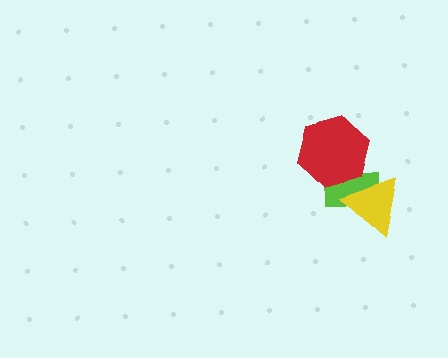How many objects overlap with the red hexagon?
1 object overlaps with the red hexagon.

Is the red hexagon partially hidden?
No, no other shape covers it.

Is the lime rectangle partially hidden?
Yes, it is partially covered by another shape.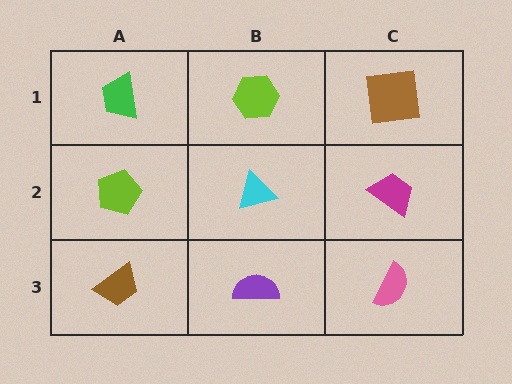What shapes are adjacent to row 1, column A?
A lime pentagon (row 2, column A), a lime hexagon (row 1, column B).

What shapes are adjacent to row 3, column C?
A magenta trapezoid (row 2, column C), a purple semicircle (row 3, column B).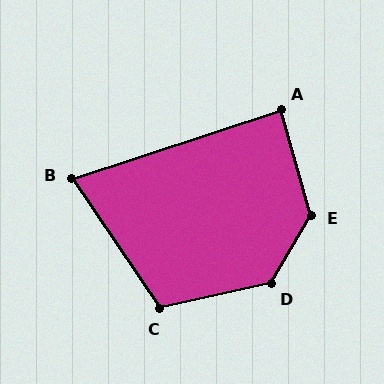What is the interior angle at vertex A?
Approximately 88 degrees (approximately right).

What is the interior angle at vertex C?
Approximately 111 degrees (obtuse).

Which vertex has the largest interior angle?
E, at approximately 134 degrees.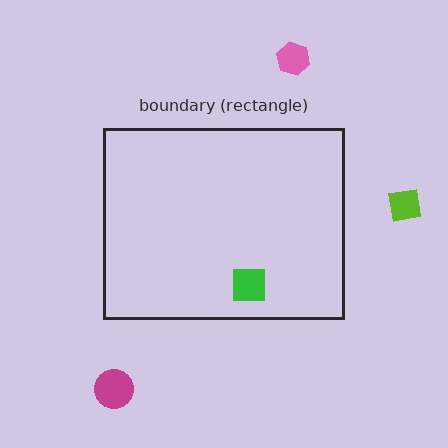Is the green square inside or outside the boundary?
Inside.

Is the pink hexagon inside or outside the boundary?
Outside.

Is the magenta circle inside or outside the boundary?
Outside.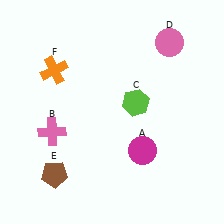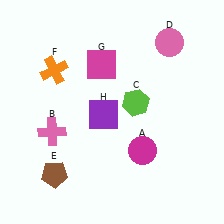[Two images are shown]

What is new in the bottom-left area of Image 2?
A purple square (H) was added in the bottom-left area of Image 2.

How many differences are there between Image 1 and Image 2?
There are 2 differences between the two images.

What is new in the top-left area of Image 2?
A magenta square (G) was added in the top-left area of Image 2.